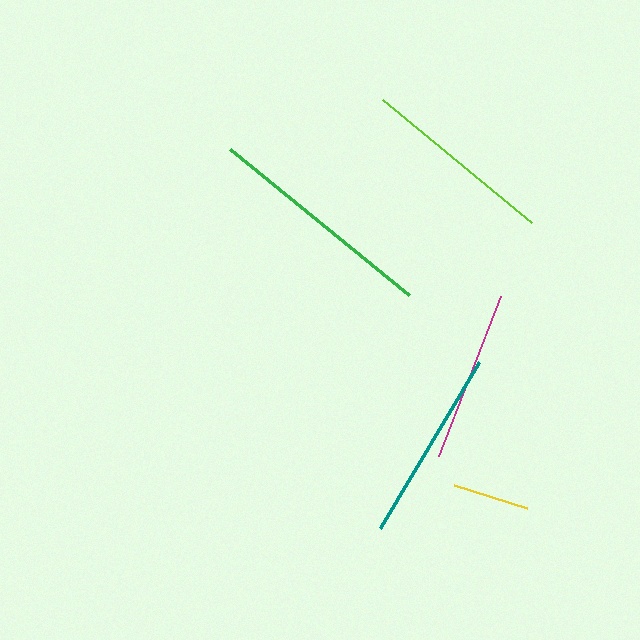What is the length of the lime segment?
The lime segment is approximately 193 pixels long.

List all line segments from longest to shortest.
From longest to shortest: green, teal, lime, magenta, yellow.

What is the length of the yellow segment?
The yellow segment is approximately 76 pixels long.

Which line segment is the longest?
The green line is the longest at approximately 230 pixels.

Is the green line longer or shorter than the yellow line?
The green line is longer than the yellow line.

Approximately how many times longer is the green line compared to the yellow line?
The green line is approximately 3.0 times the length of the yellow line.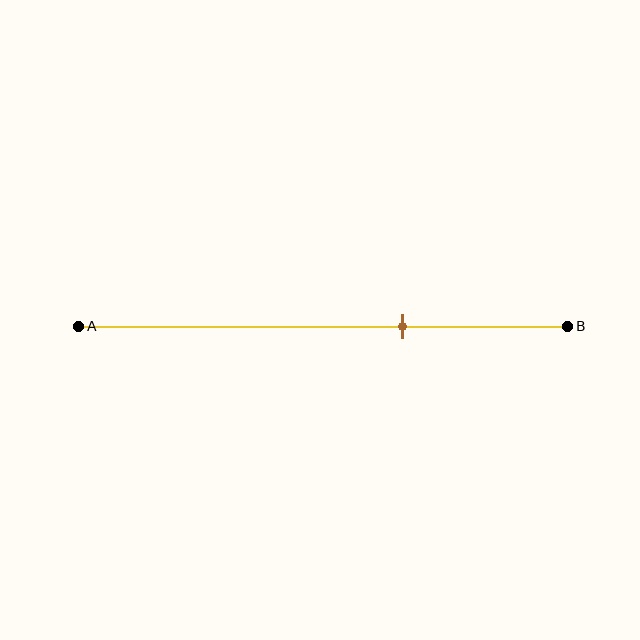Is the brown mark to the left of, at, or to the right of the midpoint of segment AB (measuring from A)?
The brown mark is to the right of the midpoint of segment AB.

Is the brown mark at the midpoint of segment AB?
No, the mark is at about 65% from A, not at the 50% midpoint.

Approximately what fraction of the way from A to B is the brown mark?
The brown mark is approximately 65% of the way from A to B.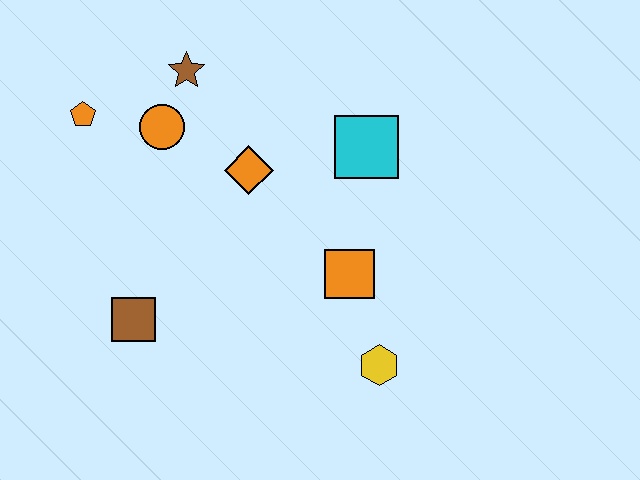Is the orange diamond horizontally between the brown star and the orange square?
Yes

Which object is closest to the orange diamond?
The orange circle is closest to the orange diamond.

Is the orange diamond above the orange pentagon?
No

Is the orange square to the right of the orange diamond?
Yes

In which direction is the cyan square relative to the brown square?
The cyan square is to the right of the brown square.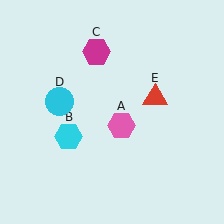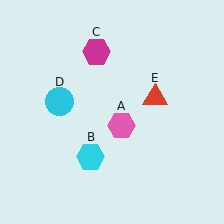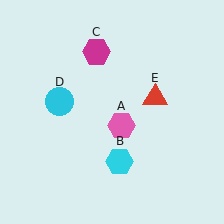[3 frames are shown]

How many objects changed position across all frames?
1 object changed position: cyan hexagon (object B).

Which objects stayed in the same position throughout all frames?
Pink hexagon (object A) and magenta hexagon (object C) and cyan circle (object D) and red triangle (object E) remained stationary.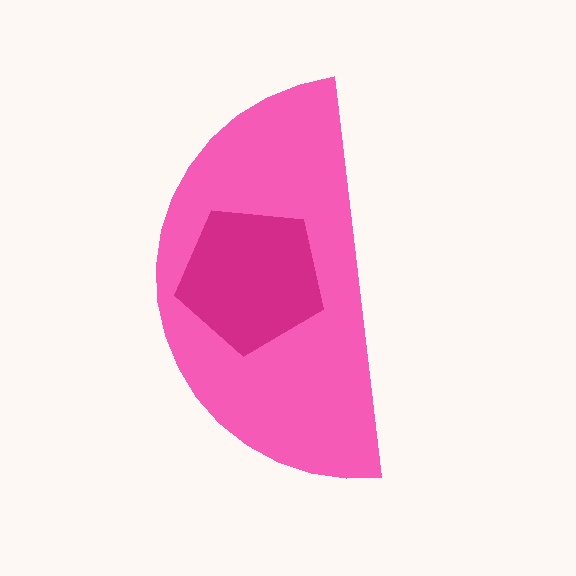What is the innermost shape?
The magenta pentagon.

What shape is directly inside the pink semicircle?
The magenta pentagon.